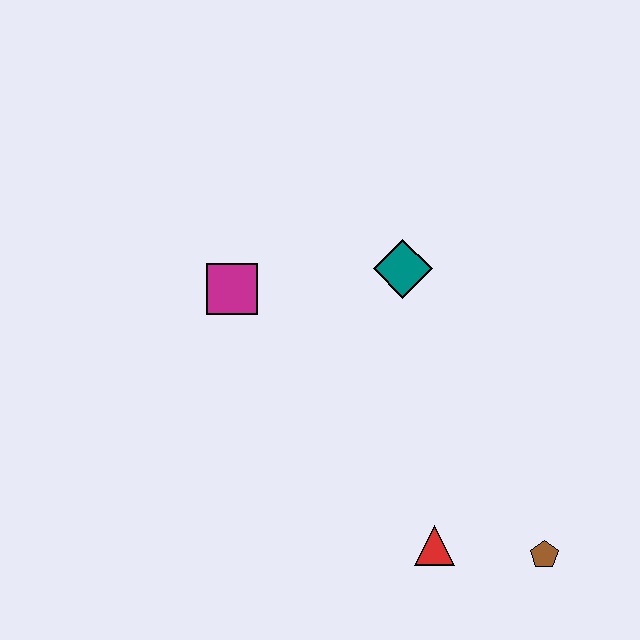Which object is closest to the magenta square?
The teal diamond is closest to the magenta square.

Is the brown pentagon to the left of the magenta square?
No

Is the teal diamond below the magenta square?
No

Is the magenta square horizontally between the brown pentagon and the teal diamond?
No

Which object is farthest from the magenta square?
The brown pentagon is farthest from the magenta square.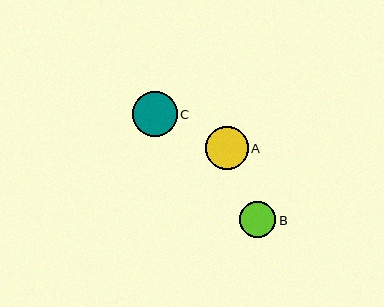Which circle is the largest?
Circle C is the largest with a size of approximately 45 pixels.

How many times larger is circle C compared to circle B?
Circle C is approximately 1.2 times the size of circle B.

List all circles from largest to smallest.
From largest to smallest: C, A, B.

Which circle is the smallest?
Circle B is the smallest with a size of approximately 36 pixels.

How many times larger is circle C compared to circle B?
Circle C is approximately 1.2 times the size of circle B.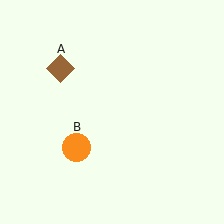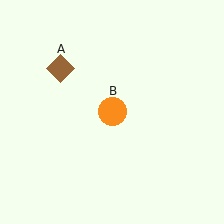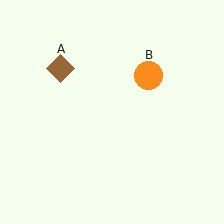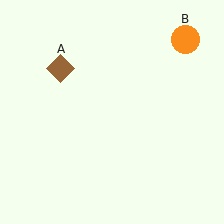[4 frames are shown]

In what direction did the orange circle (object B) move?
The orange circle (object B) moved up and to the right.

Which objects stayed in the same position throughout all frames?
Brown diamond (object A) remained stationary.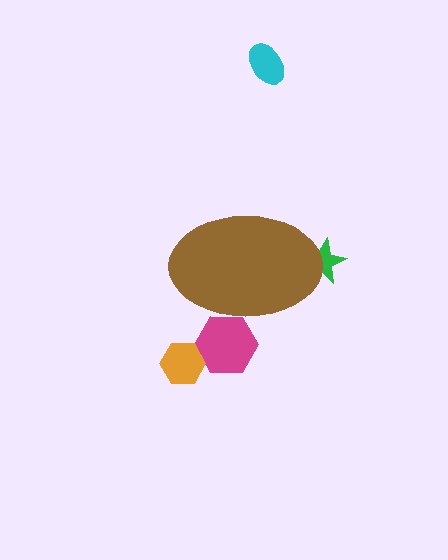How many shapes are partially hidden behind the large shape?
2 shapes are partially hidden.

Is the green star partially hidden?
Yes, the green star is partially hidden behind the brown ellipse.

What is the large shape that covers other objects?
A brown ellipse.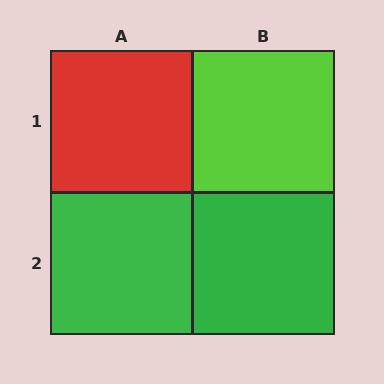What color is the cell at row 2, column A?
Green.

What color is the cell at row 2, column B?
Green.